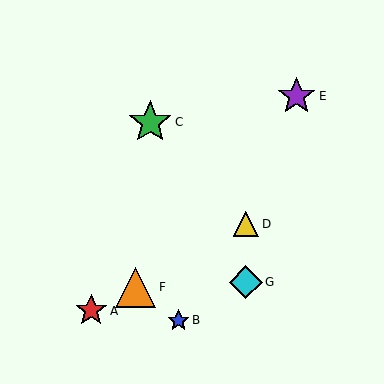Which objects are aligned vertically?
Objects D, G are aligned vertically.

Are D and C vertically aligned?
No, D is at x≈246 and C is at x≈150.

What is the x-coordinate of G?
Object G is at x≈246.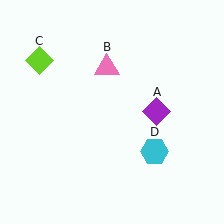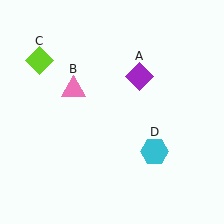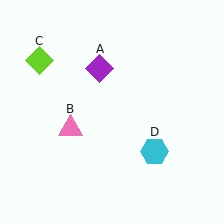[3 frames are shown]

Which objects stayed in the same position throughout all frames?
Lime diamond (object C) and cyan hexagon (object D) remained stationary.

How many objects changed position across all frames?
2 objects changed position: purple diamond (object A), pink triangle (object B).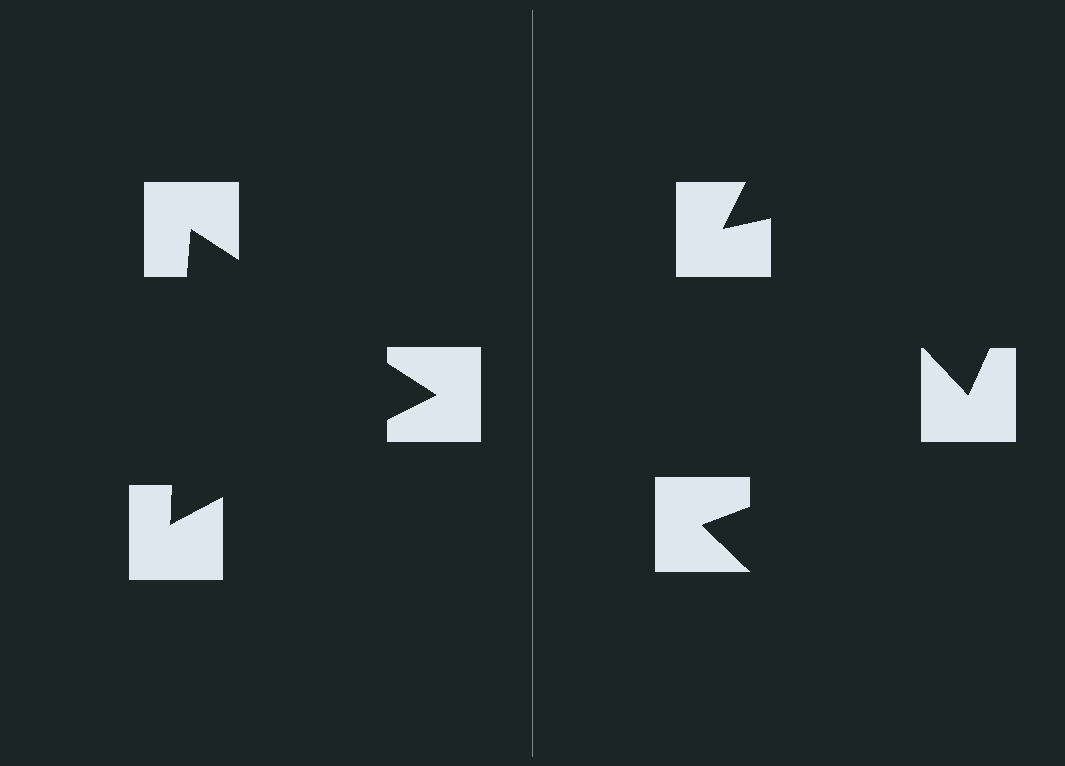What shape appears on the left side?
An illusory triangle.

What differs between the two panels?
The notched squares are positioned identically on both sides; only the wedge orientations differ. On the left they align to a triangle; on the right they are misaligned.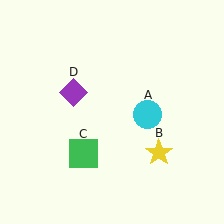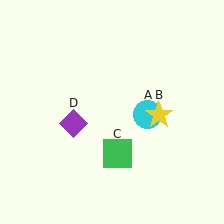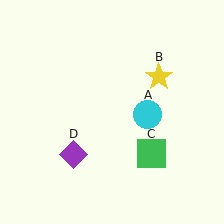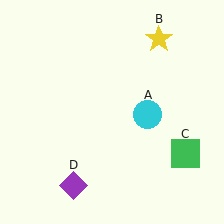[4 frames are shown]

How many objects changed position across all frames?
3 objects changed position: yellow star (object B), green square (object C), purple diamond (object D).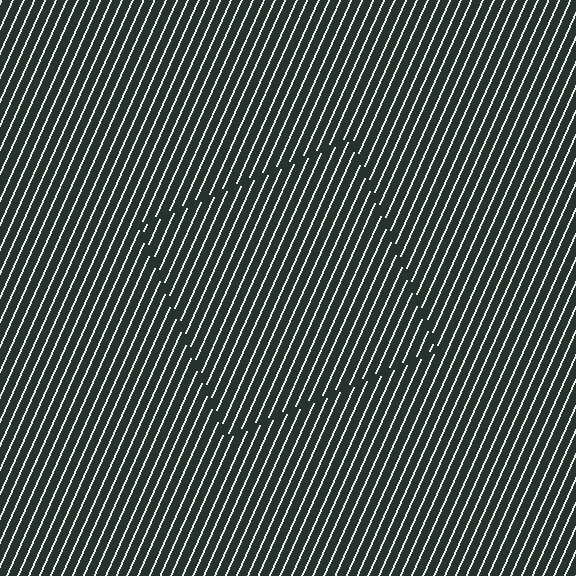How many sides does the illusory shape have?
4 sides — the line-ends trace a square.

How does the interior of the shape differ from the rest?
The interior of the shape contains the same grating, shifted by half a period — the contour is defined by the phase discontinuity where line-ends from the inner and outer gratings abut.